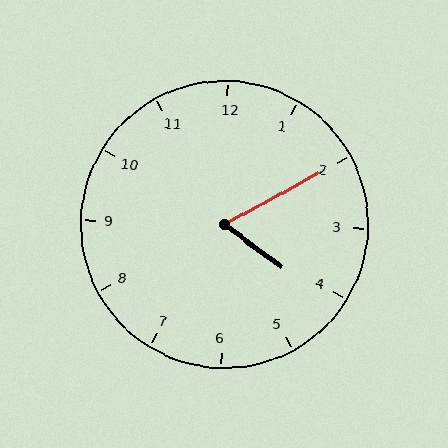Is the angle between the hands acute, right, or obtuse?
It is acute.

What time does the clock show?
4:10.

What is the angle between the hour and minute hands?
Approximately 65 degrees.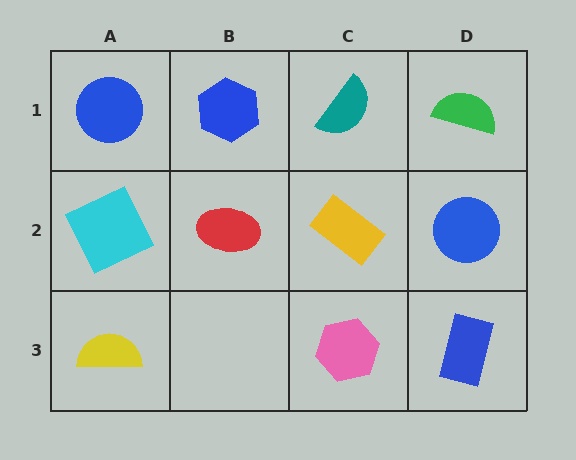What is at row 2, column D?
A blue circle.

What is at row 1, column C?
A teal semicircle.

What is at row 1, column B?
A blue hexagon.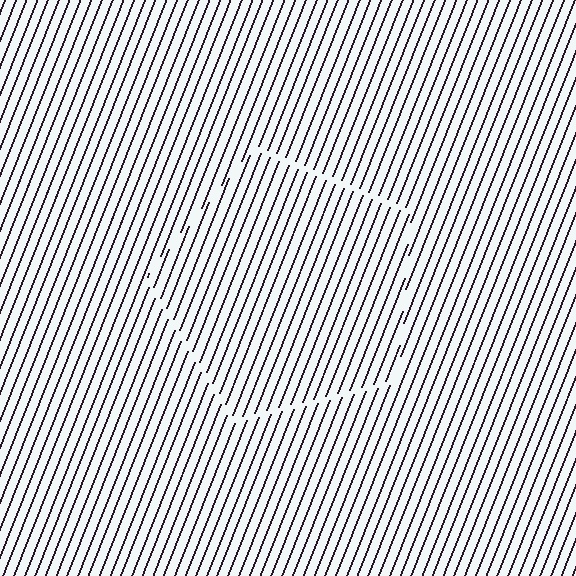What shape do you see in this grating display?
An illusory pentagon. The interior of the shape contains the same grating, shifted by half a period — the contour is defined by the phase discontinuity where line-ends from the inner and outer gratings abut.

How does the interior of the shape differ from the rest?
The interior of the shape contains the same grating, shifted by half a period — the contour is defined by the phase discontinuity where line-ends from the inner and outer gratings abut.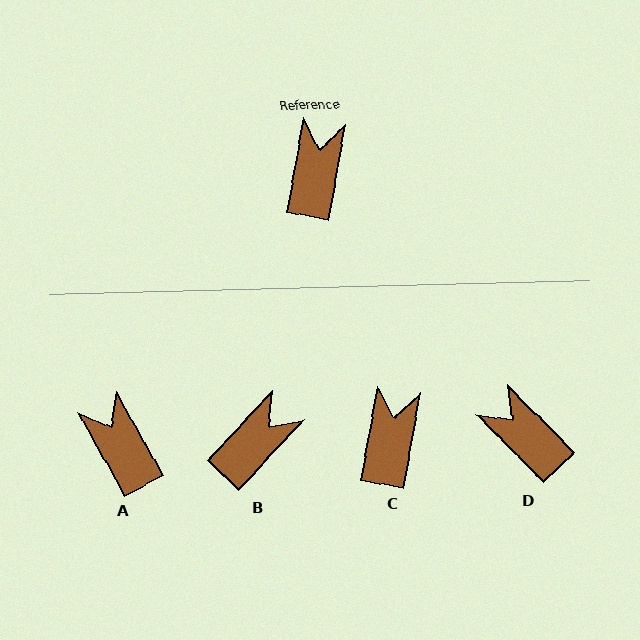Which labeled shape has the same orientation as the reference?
C.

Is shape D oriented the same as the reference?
No, it is off by about 55 degrees.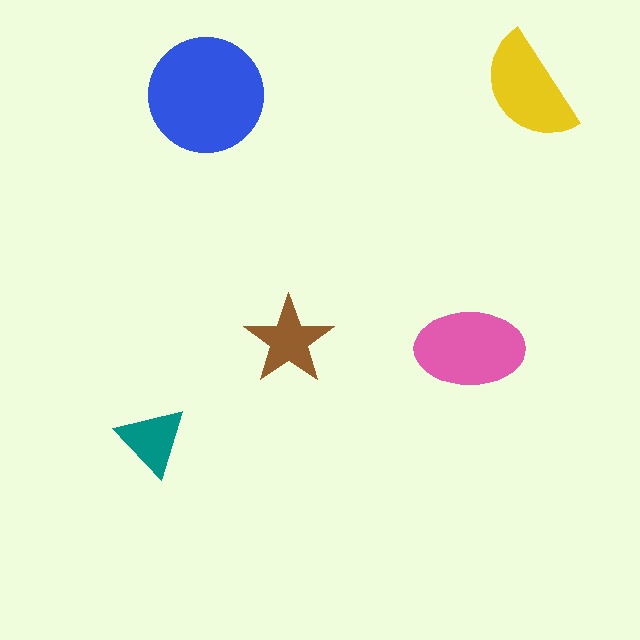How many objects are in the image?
There are 5 objects in the image.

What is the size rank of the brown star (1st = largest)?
4th.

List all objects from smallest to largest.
The teal triangle, the brown star, the yellow semicircle, the pink ellipse, the blue circle.